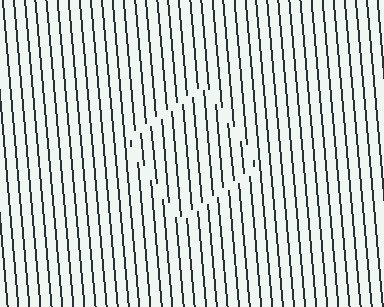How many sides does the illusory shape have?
4 sides — the line-ends trace a square.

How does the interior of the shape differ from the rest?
The interior of the shape contains the same grating, shifted by half a period — the contour is defined by the phase discontinuity where line-ends from the inner and outer gratings abut.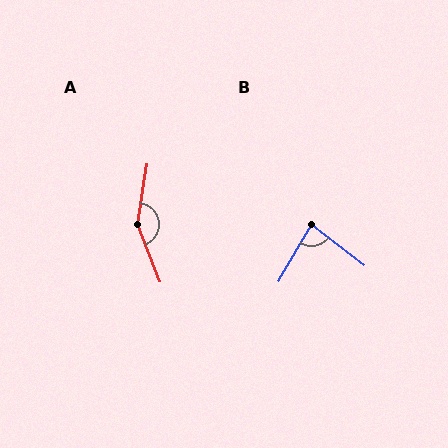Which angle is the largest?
A, at approximately 150 degrees.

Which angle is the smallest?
B, at approximately 83 degrees.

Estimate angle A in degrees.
Approximately 150 degrees.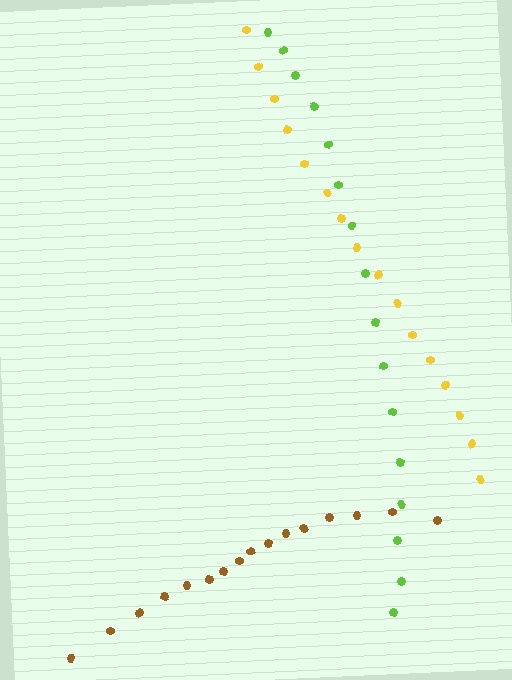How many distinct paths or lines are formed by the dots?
There are 3 distinct paths.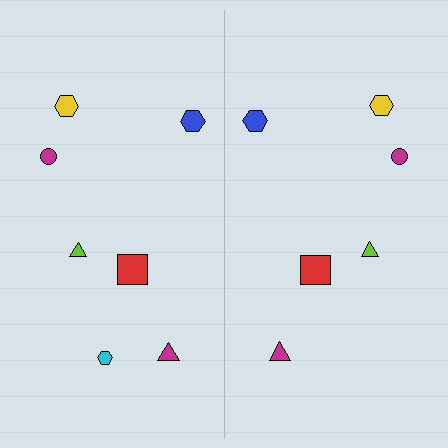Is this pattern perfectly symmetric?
No, the pattern is not perfectly symmetric. A cyan hexagon is missing from the right side.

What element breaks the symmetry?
A cyan hexagon is missing from the right side.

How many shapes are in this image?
There are 13 shapes in this image.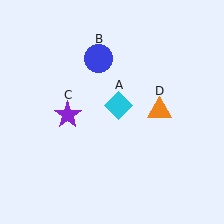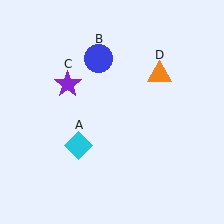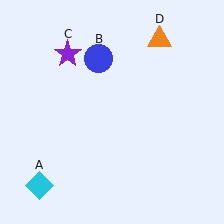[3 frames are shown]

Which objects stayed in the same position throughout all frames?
Blue circle (object B) remained stationary.